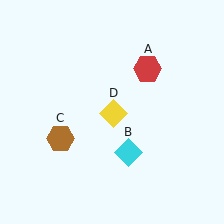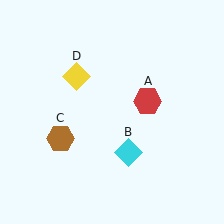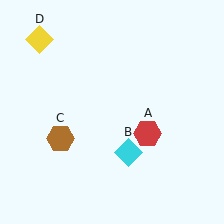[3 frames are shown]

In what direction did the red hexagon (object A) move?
The red hexagon (object A) moved down.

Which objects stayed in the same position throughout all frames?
Cyan diamond (object B) and brown hexagon (object C) remained stationary.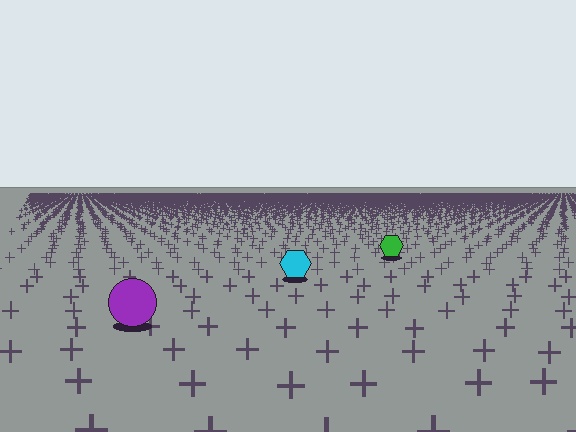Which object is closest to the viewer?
The purple circle is closest. The texture marks near it are larger and more spread out.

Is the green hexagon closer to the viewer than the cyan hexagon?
No. The cyan hexagon is closer — you can tell from the texture gradient: the ground texture is coarser near it.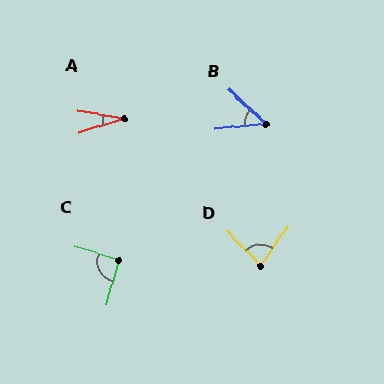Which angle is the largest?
C, at approximately 91 degrees.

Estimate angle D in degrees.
Approximately 78 degrees.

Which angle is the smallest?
A, at approximately 27 degrees.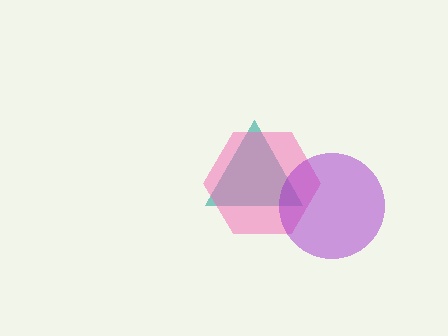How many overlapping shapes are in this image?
There are 3 overlapping shapes in the image.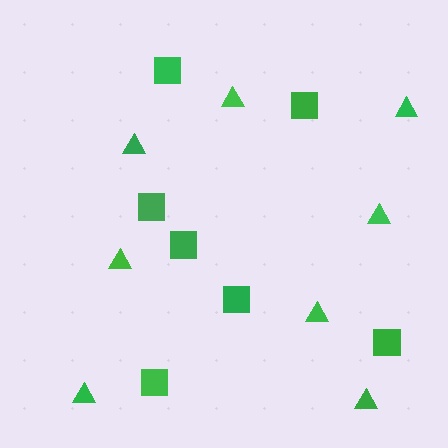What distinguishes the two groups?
There are 2 groups: one group of squares (7) and one group of triangles (8).